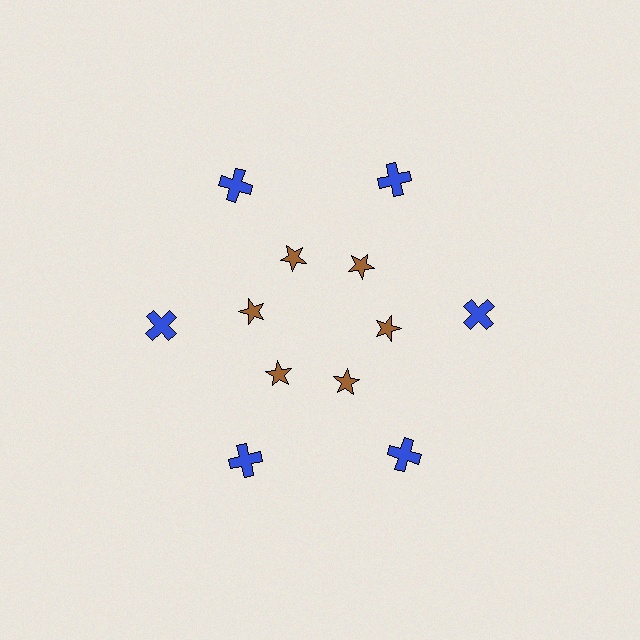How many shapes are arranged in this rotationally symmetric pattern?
There are 12 shapes, arranged in 6 groups of 2.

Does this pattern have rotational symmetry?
Yes, this pattern has 6-fold rotational symmetry. It looks the same after rotating 60 degrees around the center.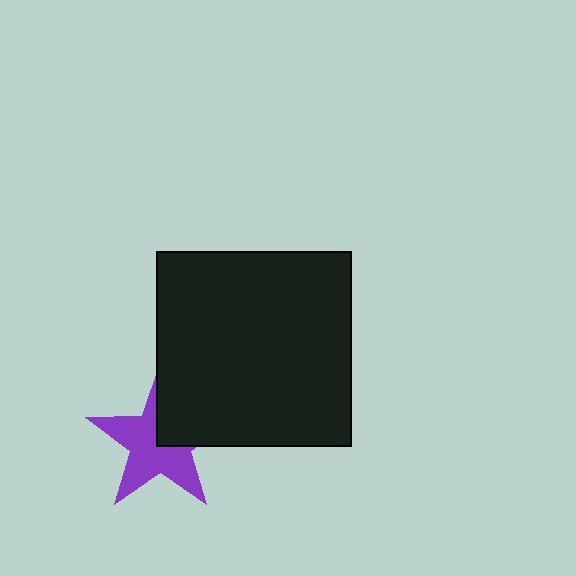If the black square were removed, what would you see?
You would see the complete purple star.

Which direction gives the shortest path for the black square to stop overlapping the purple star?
Moving toward the upper-right gives the shortest separation.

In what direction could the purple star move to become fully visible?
The purple star could move toward the lower-left. That would shift it out from behind the black square entirely.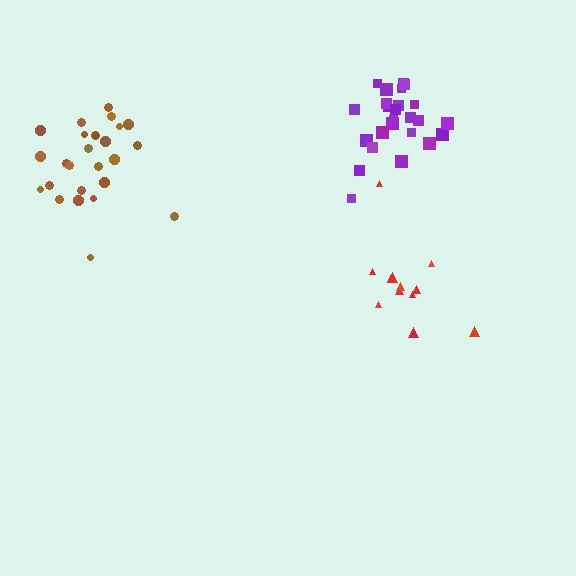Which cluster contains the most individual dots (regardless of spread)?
Brown (25).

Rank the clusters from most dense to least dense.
purple, brown, red.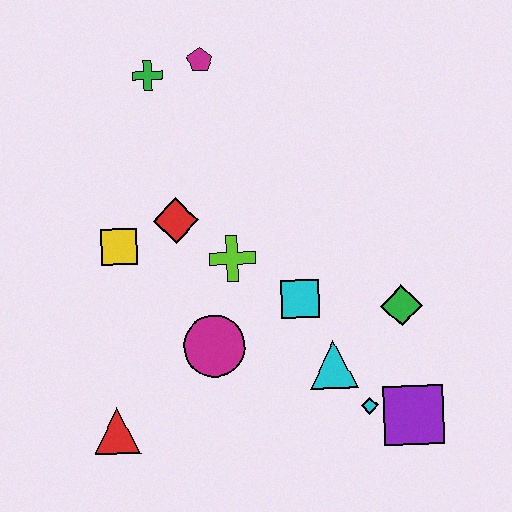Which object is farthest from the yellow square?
The purple square is farthest from the yellow square.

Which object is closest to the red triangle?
The magenta circle is closest to the red triangle.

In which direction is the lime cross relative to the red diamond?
The lime cross is to the right of the red diamond.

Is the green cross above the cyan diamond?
Yes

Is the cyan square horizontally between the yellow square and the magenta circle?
No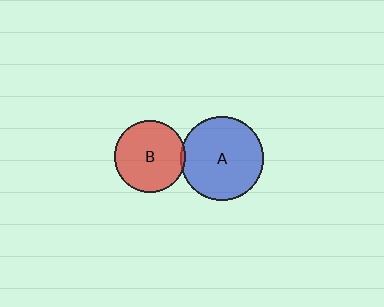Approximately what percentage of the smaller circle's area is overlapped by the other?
Approximately 5%.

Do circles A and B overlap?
Yes.